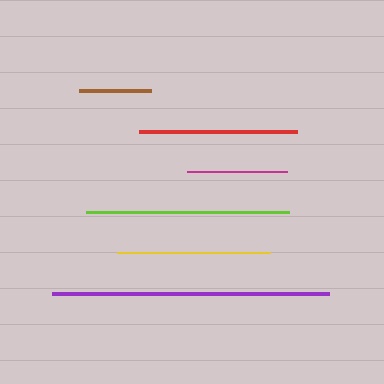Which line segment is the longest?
The purple line is the longest at approximately 277 pixels.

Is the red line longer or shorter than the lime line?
The lime line is longer than the red line.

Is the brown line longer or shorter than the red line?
The red line is longer than the brown line.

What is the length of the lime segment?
The lime segment is approximately 203 pixels long.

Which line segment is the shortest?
The brown line is the shortest at approximately 72 pixels.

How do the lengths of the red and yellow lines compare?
The red and yellow lines are approximately the same length.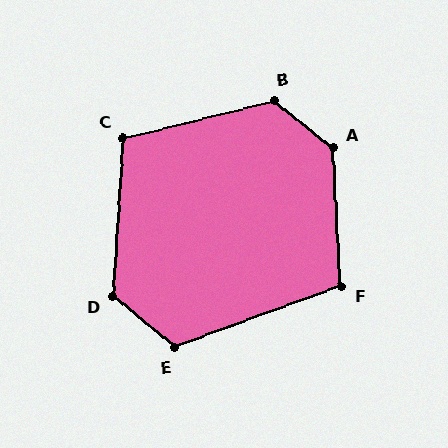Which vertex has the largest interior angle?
A, at approximately 132 degrees.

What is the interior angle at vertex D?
Approximately 126 degrees (obtuse).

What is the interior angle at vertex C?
Approximately 108 degrees (obtuse).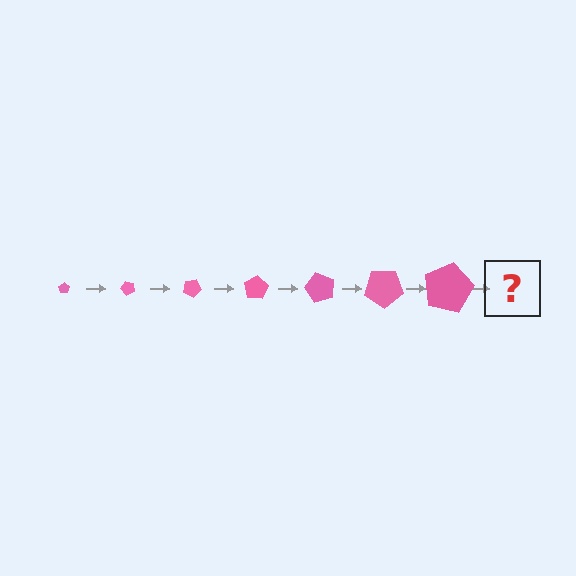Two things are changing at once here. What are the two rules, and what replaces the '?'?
The two rules are that the pentagon grows larger each step and it rotates 50 degrees each step. The '?' should be a pentagon, larger than the previous one and rotated 350 degrees from the start.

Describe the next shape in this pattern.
It should be a pentagon, larger than the previous one and rotated 350 degrees from the start.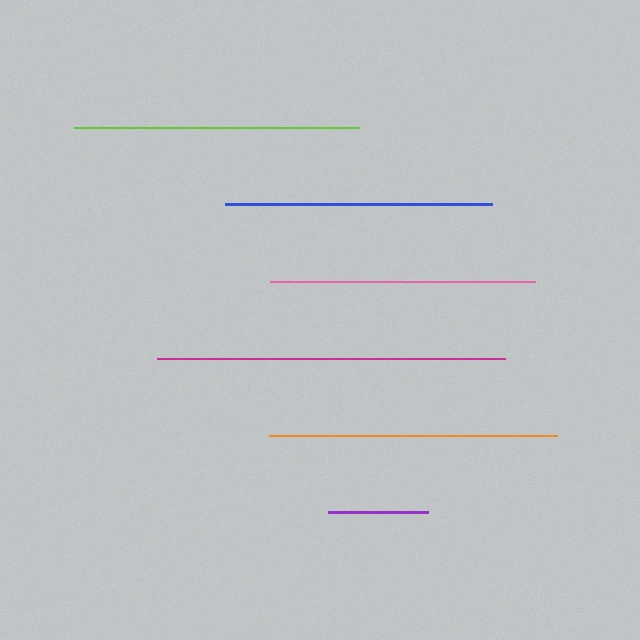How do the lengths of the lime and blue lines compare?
The lime and blue lines are approximately the same length.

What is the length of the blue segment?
The blue segment is approximately 266 pixels long.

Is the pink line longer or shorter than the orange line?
The orange line is longer than the pink line.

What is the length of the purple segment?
The purple segment is approximately 100 pixels long.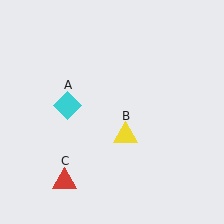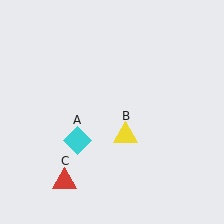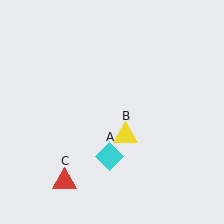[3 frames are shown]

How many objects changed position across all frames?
1 object changed position: cyan diamond (object A).